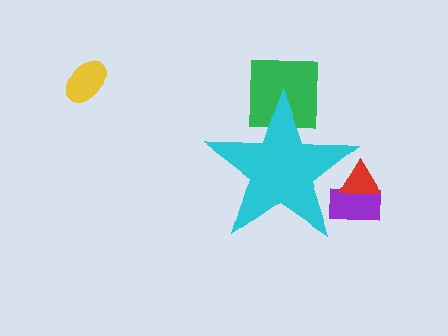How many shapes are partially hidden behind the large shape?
3 shapes are partially hidden.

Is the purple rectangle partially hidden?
Yes, the purple rectangle is partially hidden behind the cyan star.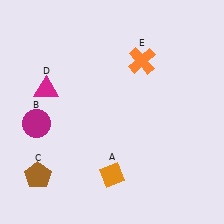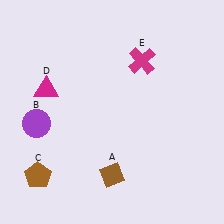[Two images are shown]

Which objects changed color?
A changed from orange to brown. B changed from magenta to purple. E changed from orange to magenta.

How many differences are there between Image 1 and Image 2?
There are 3 differences between the two images.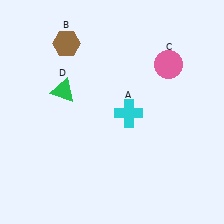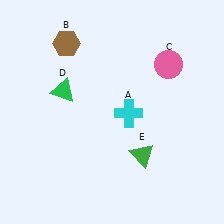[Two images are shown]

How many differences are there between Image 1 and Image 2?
There is 1 difference between the two images.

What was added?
A green triangle (E) was added in Image 2.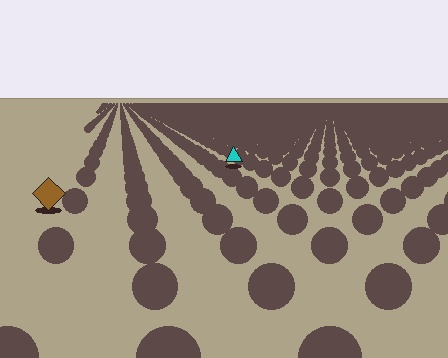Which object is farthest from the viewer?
The cyan triangle is farthest from the viewer. It appears smaller and the ground texture around it is denser.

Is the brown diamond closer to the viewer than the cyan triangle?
Yes. The brown diamond is closer — you can tell from the texture gradient: the ground texture is coarser near it.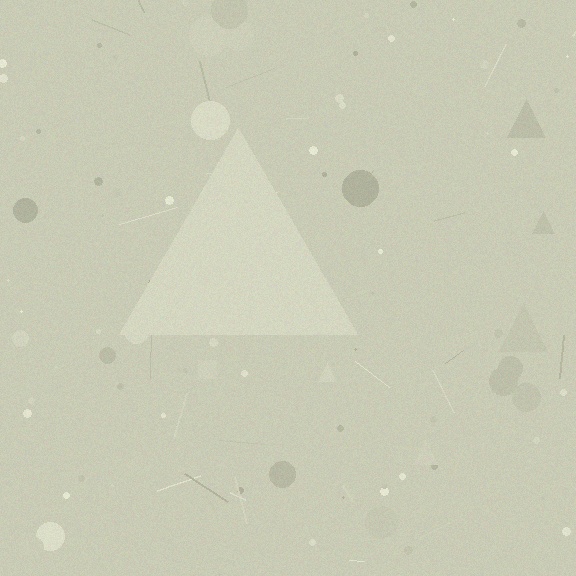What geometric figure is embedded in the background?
A triangle is embedded in the background.